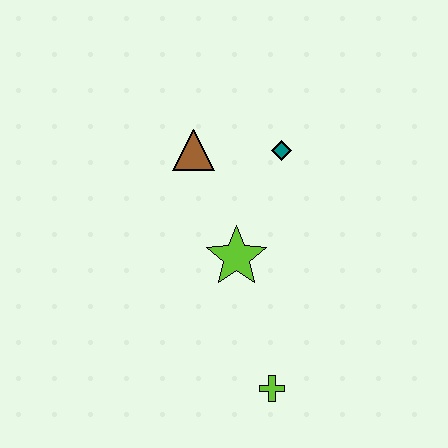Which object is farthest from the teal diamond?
The lime cross is farthest from the teal diamond.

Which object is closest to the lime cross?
The lime star is closest to the lime cross.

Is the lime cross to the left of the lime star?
No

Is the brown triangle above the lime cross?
Yes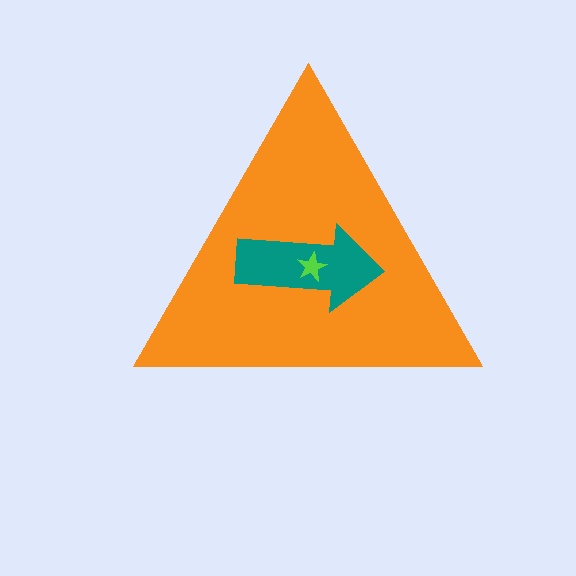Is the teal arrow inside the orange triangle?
Yes.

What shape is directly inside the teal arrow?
The lime star.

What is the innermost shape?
The lime star.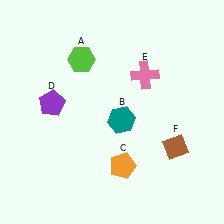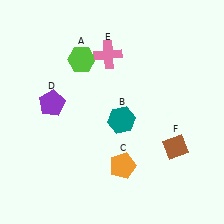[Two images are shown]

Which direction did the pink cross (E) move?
The pink cross (E) moved left.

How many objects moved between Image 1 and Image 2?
1 object moved between the two images.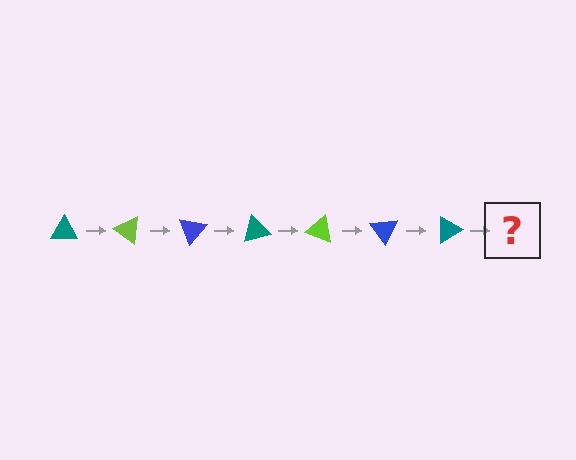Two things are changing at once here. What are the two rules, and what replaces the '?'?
The two rules are that it rotates 35 degrees each step and the color cycles through teal, lime, and blue. The '?' should be a lime triangle, rotated 245 degrees from the start.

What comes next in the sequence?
The next element should be a lime triangle, rotated 245 degrees from the start.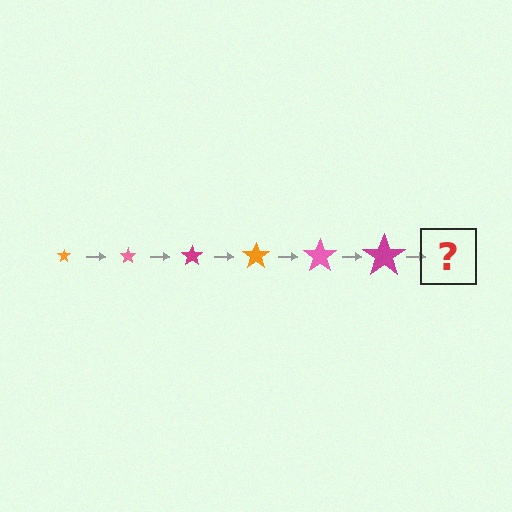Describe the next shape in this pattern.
It should be an orange star, larger than the previous one.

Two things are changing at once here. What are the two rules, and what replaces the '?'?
The two rules are that the star grows larger each step and the color cycles through orange, pink, and magenta. The '?' should be an orange star, larger than the previous one.